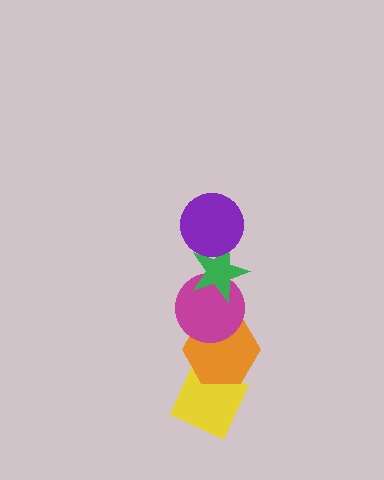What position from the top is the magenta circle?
The magenta circle is 3rd from the top.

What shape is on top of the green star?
The purple circle is on top of the green star.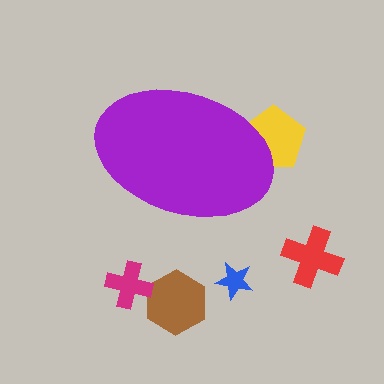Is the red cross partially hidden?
No, the red cross is fully visible.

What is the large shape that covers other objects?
A purple ellipse.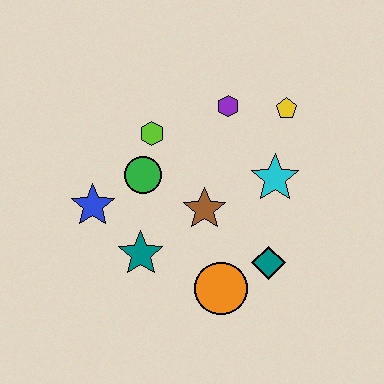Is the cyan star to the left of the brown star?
No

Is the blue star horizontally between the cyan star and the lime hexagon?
No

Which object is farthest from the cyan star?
The blue star is farthest from the cyan star.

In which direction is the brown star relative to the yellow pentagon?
The brown star is below the yellow pentagon.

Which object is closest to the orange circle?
The teal diamond is closest to the orange circle.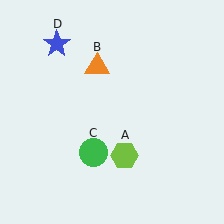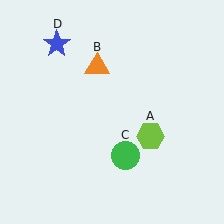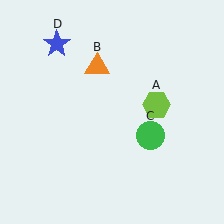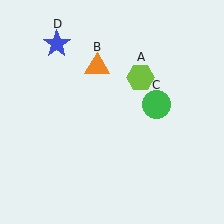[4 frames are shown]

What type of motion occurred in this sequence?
The lime hexagon (object A), green circle (object C) rotated counterclockwise around the center of the scene.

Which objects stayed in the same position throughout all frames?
Orange triangle (object B) and blue star (object D) remained stationary.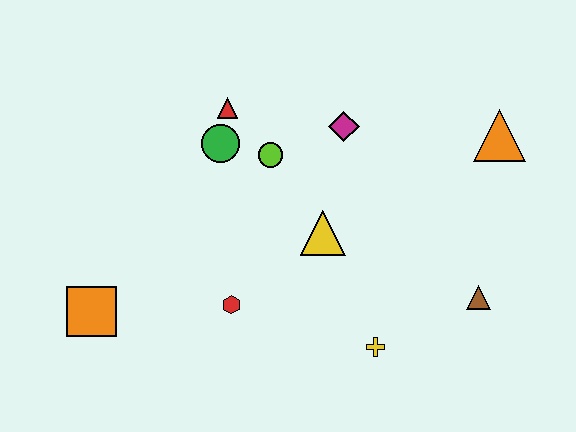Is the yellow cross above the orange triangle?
No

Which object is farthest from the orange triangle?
The orange square is farthest from the orange triangle.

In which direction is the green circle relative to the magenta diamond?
The green circle is to the left of the magenta diamond.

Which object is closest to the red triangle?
The green circle is closest to the red triangle.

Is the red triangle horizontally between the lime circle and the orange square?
Yes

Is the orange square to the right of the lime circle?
No